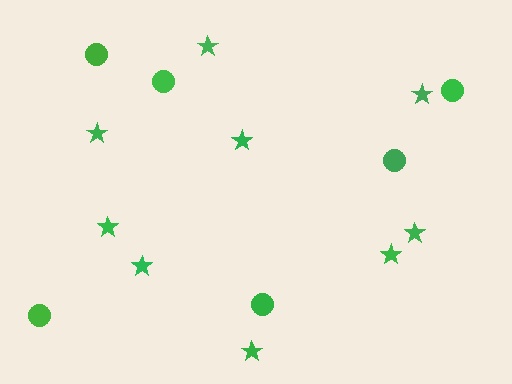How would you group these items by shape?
There are 2 groups: one group of circles (6) and one group of stars (9).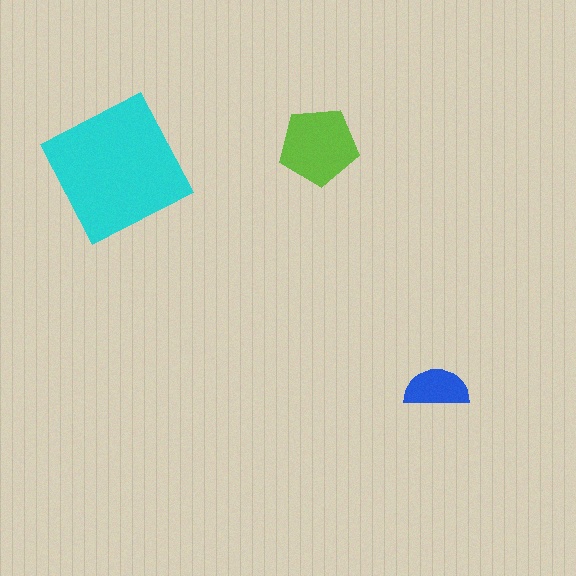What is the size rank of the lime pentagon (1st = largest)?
2nd.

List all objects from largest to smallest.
The cyan square, the lime pentagon, the blue semicircle.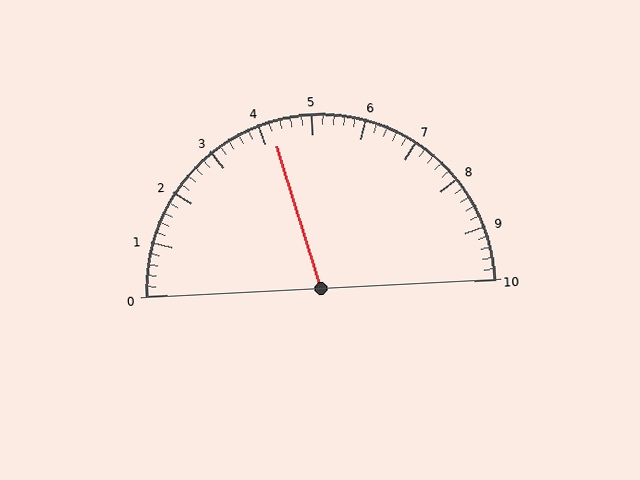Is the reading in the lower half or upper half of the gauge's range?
The reading is in the lower half of the range (0 to 10).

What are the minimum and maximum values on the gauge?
The gauge ranges from 0 to 10.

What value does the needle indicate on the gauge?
The needle indicates approximately 4.2.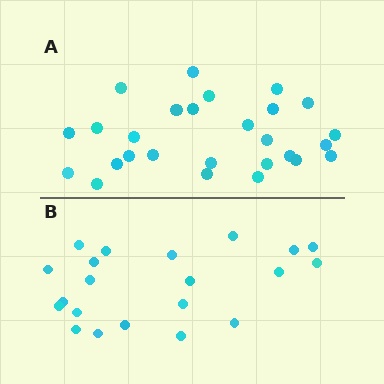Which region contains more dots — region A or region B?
Region A (the top region) has more dots.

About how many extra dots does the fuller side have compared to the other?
Region A has about 6 more dots than region B.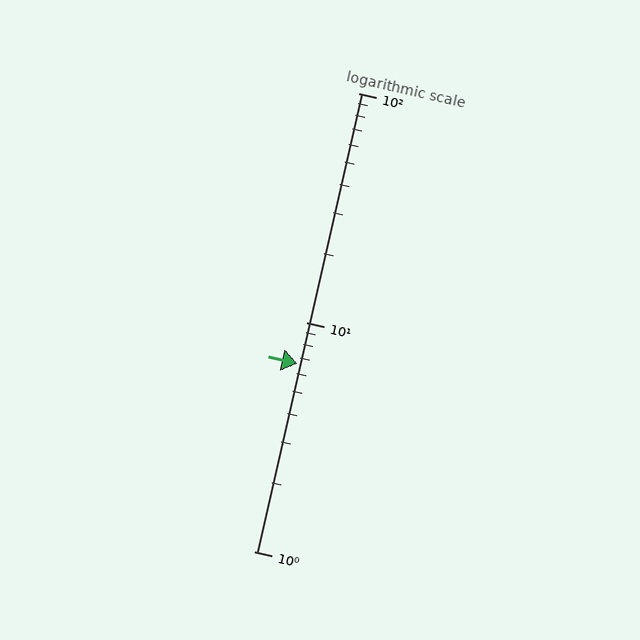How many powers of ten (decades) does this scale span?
The scale spans 2 decades, from 1 to 100.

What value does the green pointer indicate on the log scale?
The pointer indicates approximately 6.6.